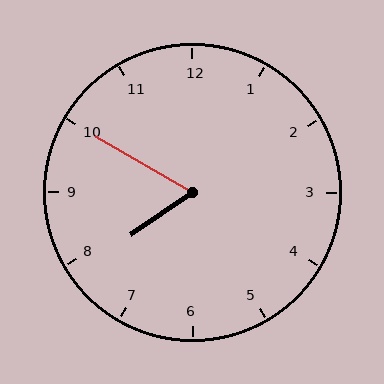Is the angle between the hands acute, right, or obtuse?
It is acute.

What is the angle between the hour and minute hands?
Approximately 65 degrees.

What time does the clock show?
7:50.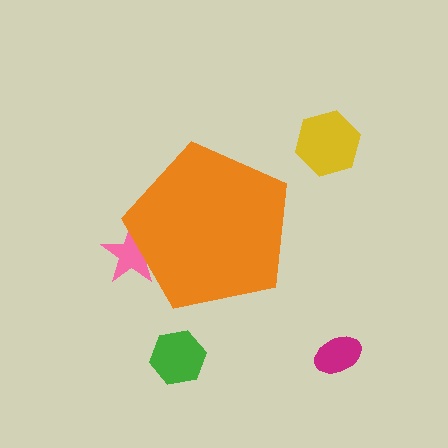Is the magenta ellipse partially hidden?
No, the magenta ellipse is fully visible.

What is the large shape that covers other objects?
An orange pentagon.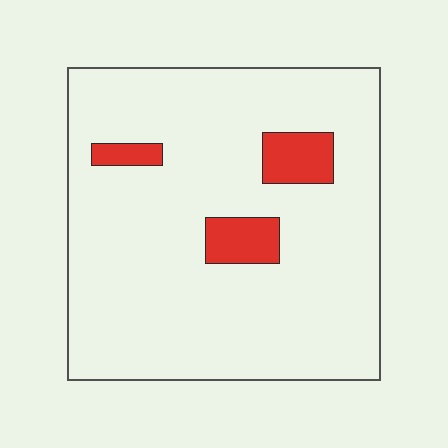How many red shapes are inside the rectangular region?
3.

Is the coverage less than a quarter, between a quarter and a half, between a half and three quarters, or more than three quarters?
Less than a quarter.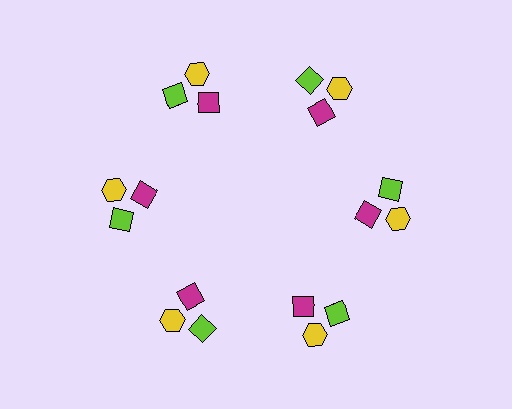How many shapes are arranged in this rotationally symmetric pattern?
There are 18 shapes, arranged in 6 groups of 3.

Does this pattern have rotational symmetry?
Yes, this pattern has 6-fold rotational symmetry. It looks the same after rotating 60 degrees around the center.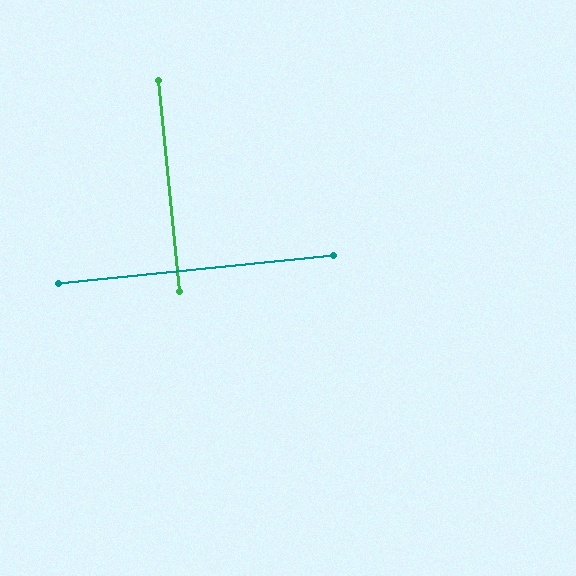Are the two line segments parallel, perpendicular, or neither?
Perpendicular — they meet at approximately 90°.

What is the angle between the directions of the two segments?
Approximately 90 degrees.